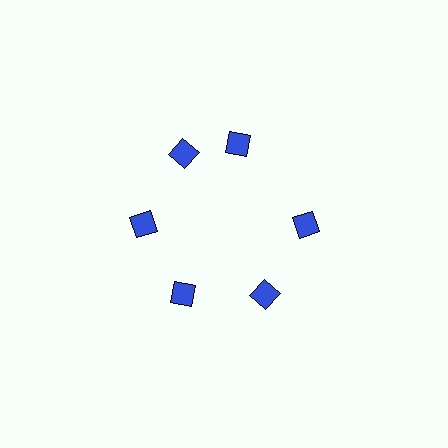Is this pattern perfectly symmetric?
No. The 6 blue diamonds are arranged in a ring, but one element near the 1 o'clock position is rotated out of alignment along the ring, breaking the 6-fold rotational symmetry.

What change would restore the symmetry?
The symmetry would be restored by rotating it back into even spacing with its neighbors so that all 6 diamonds sit at equal angles and equal distance from the center.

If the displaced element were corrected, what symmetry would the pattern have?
It would have 6-fold rotational symmetry — the pattern would map onto itself every 60 degrees.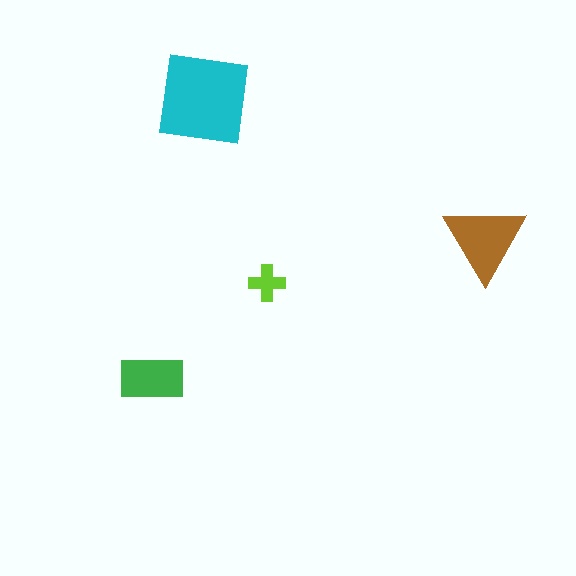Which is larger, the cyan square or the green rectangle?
The cyan square.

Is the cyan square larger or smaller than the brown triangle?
Larger.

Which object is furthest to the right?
The brown triangle is rightmost.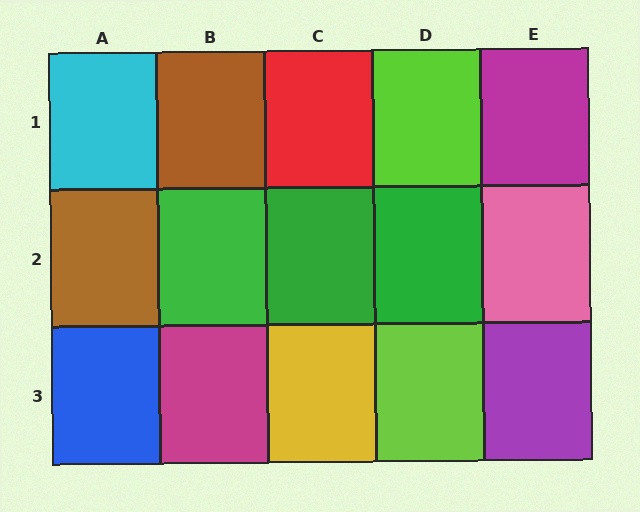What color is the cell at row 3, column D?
Lime.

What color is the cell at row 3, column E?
Purple.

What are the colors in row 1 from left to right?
Cyan, brown, red, lime, magenta.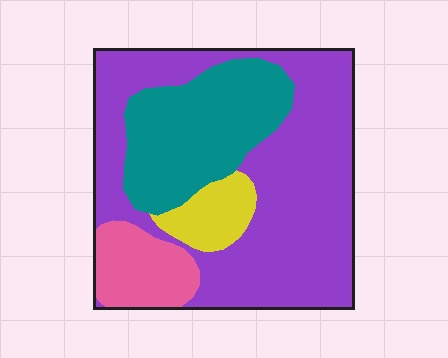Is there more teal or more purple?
Purple.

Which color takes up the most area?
Purple, at roughly 55%.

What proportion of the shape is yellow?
Yellow takes up about one tenth (1/10) of the shape.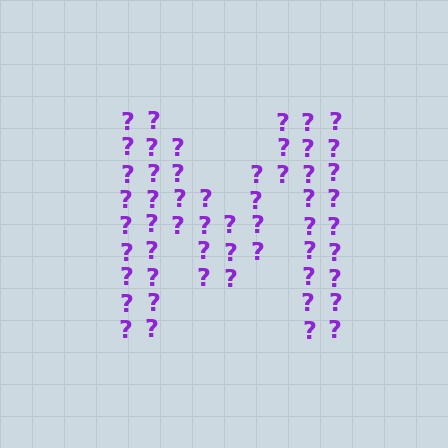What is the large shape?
The large shape is the letter M.